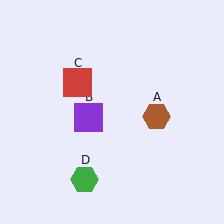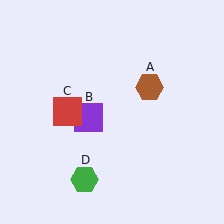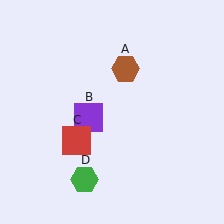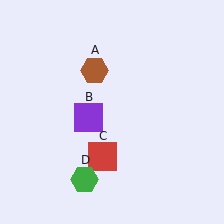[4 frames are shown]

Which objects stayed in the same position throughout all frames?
Purple square (object B) and green hexagon (object D) remained stationary.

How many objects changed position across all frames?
2 objects changed position: brown hexagon (object A), red square (object C).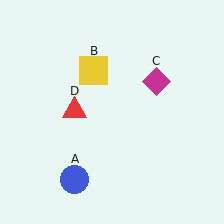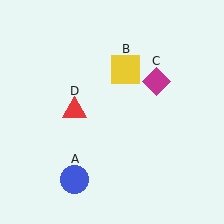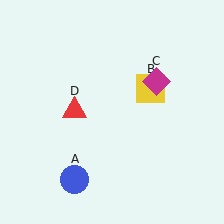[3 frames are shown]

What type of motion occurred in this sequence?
The yellow square (object B) rotated clockwise around the center of the scene.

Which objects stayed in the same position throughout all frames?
Blue circle (object A) and magenta diamond (object C) and red triangle (object D) remained stationary.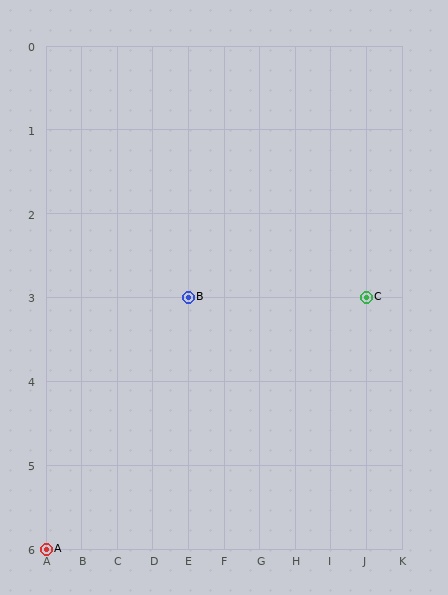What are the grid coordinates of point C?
Point C is at grid coordinates (J, 3).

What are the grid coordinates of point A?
Point A is at grid coordinates (A, 6).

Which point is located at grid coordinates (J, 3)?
Point C is at (J, 3).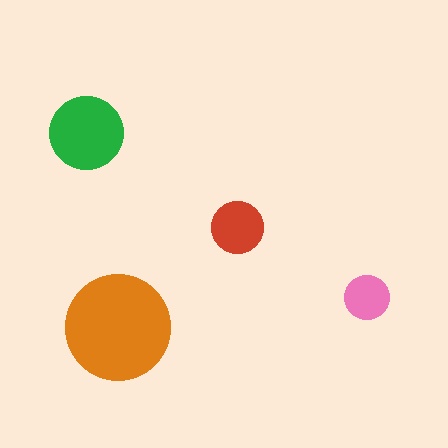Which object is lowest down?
The orange circle is bottommost.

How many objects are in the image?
There are 4 objects in the image.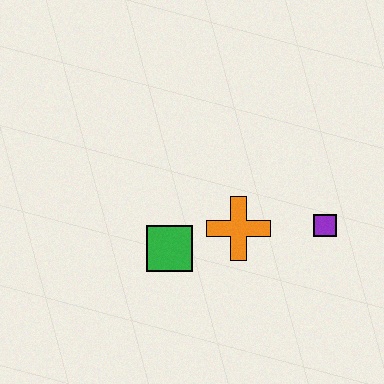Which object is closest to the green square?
The orange cross is closest to the green square.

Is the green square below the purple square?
Yes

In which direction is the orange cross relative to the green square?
The orange cross is to the right of the green square.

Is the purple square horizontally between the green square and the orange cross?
No